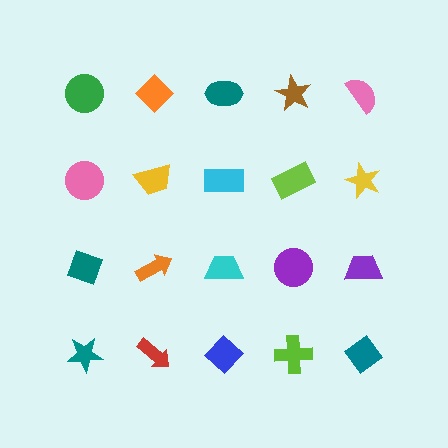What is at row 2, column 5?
A yellow star.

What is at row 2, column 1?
A pink circle.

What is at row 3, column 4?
A purple circle.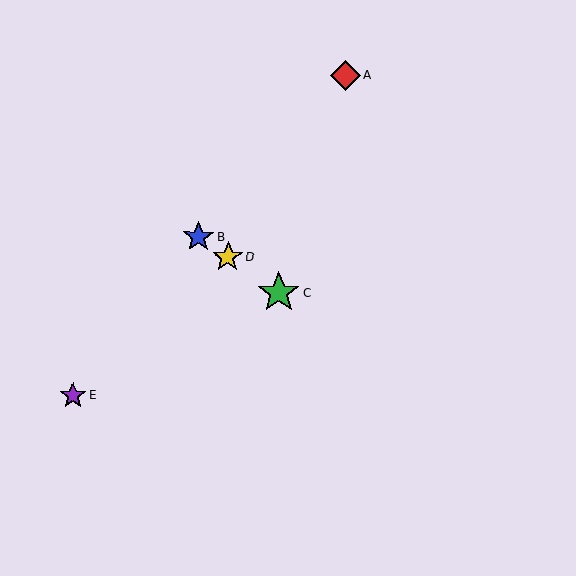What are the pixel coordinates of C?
Object C is at (279, 292).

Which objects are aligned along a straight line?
Objects B, C, D are aligned along a straight line.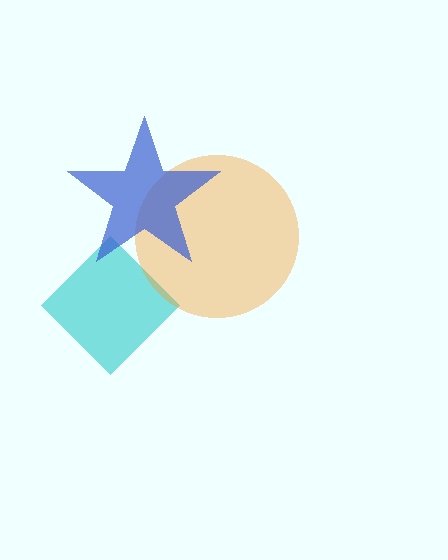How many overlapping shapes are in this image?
There are 3 overlapping shapes in the image.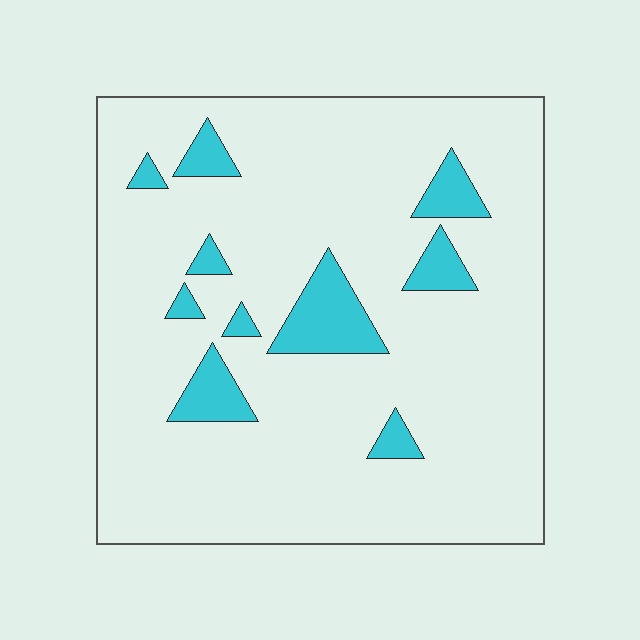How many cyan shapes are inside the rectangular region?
10.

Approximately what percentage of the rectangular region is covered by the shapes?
Approximately 10%.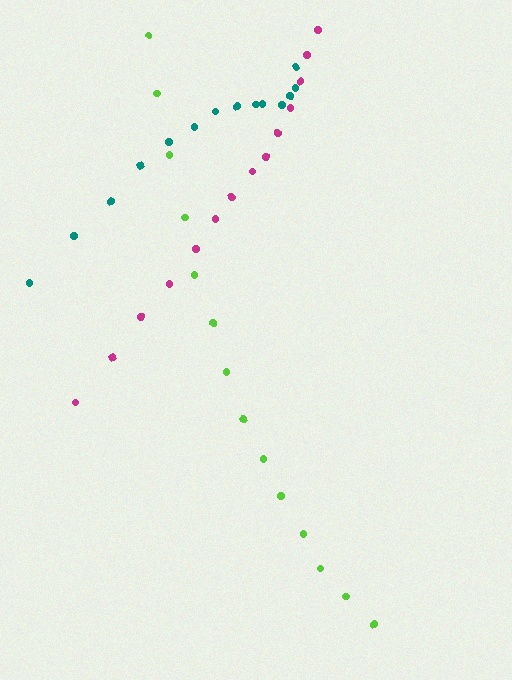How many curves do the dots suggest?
There are 3 distinct paths.